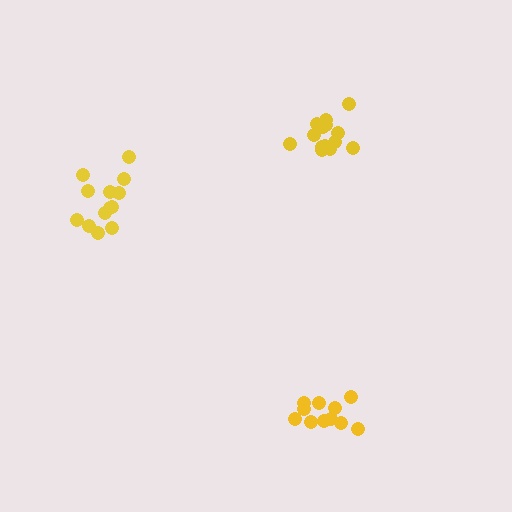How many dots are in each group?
Group 1: 13 dots, Group 2: 14 dots, Group 3: 11 dots (38 total).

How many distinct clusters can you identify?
There are 3 distinct clusters.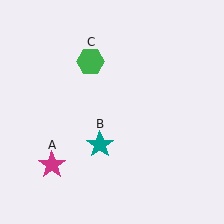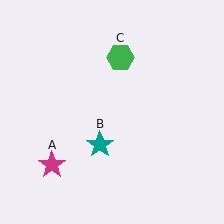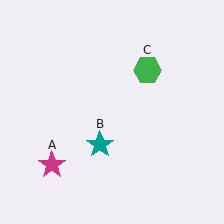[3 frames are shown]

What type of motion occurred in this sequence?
The green hexagon (object C) rotated clockwise around the center of the scene.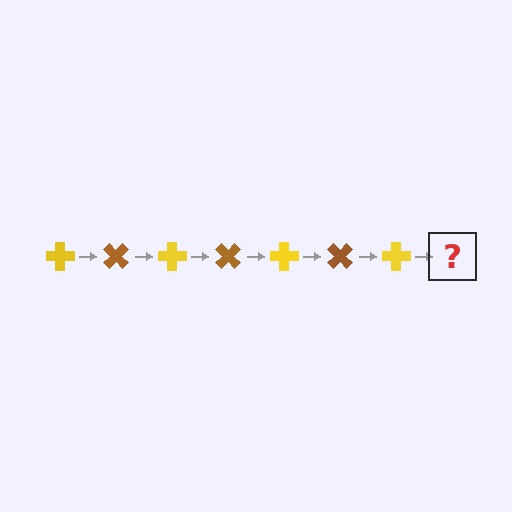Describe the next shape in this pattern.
It should be a brown cross, rotated 315 degrees from the start.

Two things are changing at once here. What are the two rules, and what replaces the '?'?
The two rules are that it rotates 45 degrees each step and the color cycles through yellow and brown. The '?' should be a brown cross, rotated 315 degrees from the start.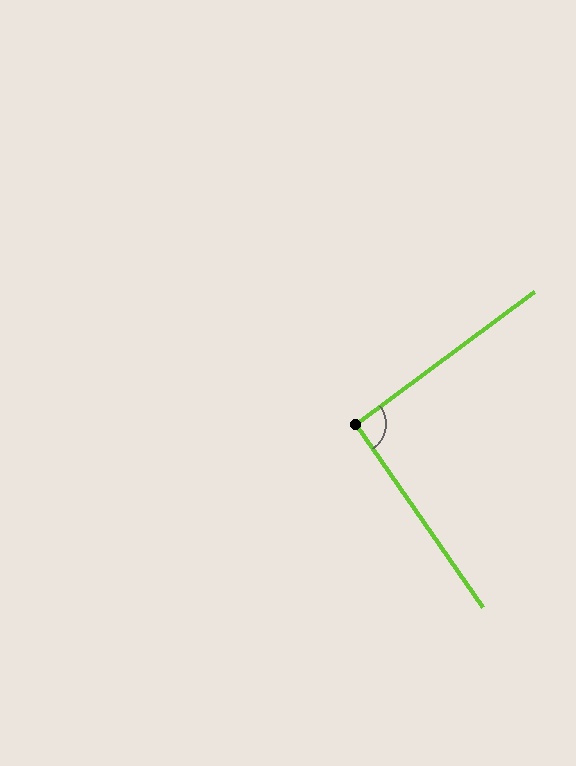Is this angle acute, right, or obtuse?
It is approximately a right angle.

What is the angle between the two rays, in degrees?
Approximately 92 degrees.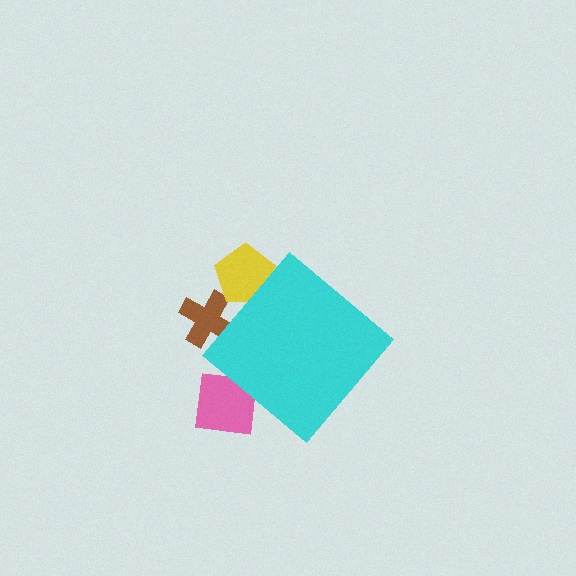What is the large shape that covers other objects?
A cyan diamond.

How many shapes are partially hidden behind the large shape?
3 shapes are partially hidden.